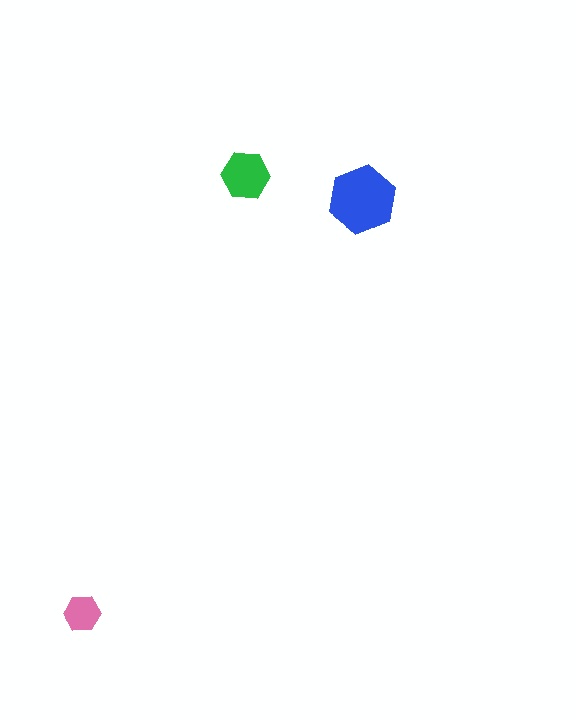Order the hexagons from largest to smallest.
the blue one, the green one, the pink one.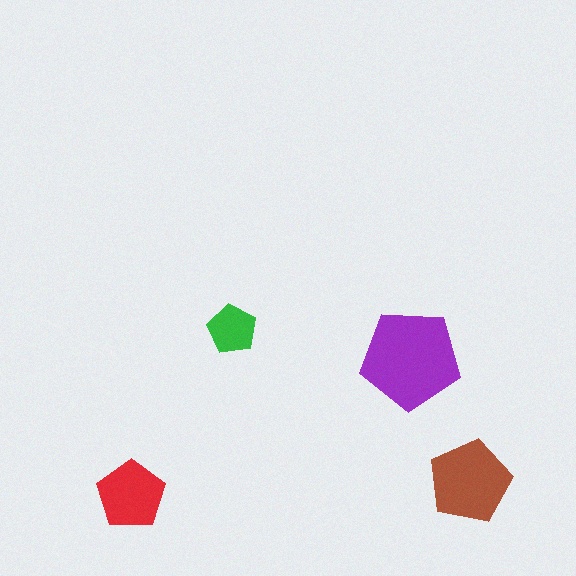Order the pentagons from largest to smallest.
the purple one, the brown one, the red one, the green one.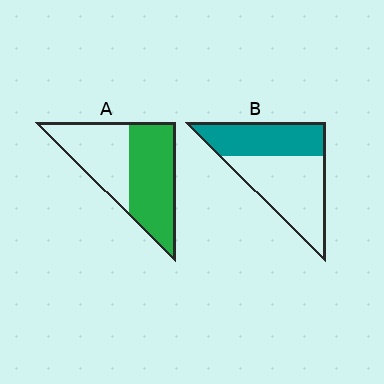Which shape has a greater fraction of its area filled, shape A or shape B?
Shape A.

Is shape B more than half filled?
No.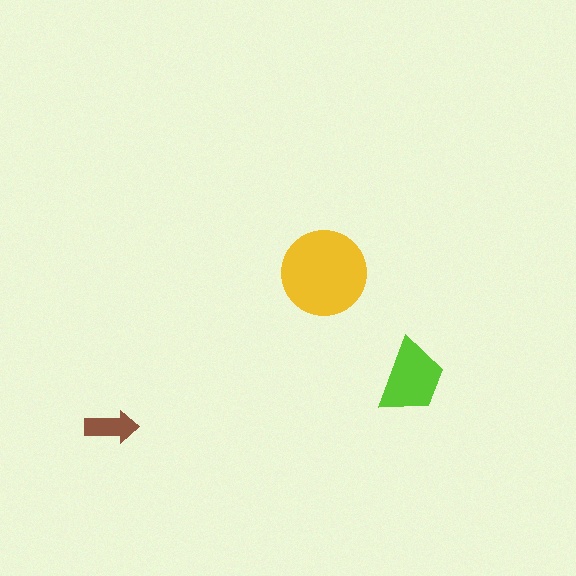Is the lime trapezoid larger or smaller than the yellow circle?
Smaller.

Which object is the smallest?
The brown arrow.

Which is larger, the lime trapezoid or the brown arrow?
The lime trapezoid.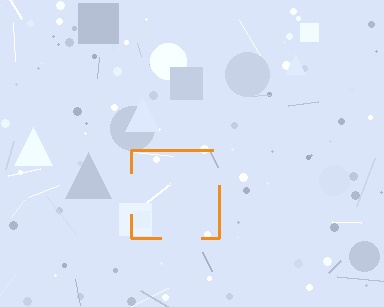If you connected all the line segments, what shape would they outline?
They would outline a square.